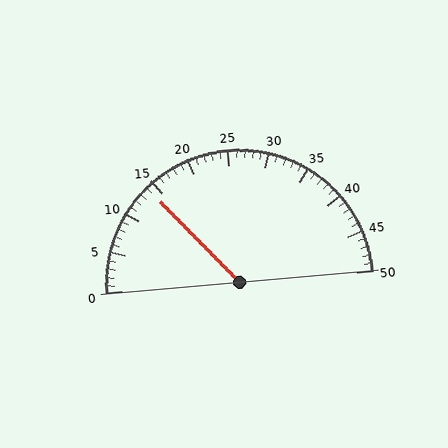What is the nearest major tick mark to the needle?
The nearest major tick mark is 15.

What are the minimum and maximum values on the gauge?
The gauge ranges from 0 to 50.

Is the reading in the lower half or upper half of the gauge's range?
The reading is in the lower half of the range (0 to 50).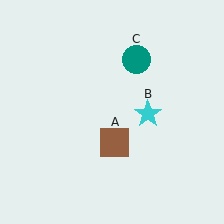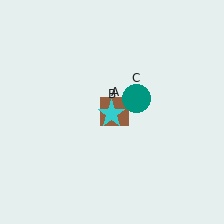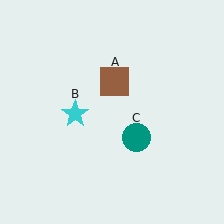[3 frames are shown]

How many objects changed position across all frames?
3 objects changed position: brown square (object A), cyan star (object B), teal circle (object C).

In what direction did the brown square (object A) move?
The brown square (object A) moved up.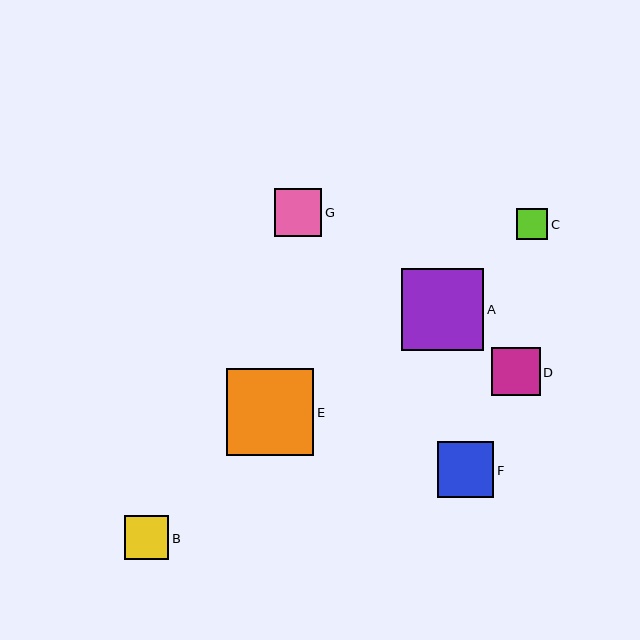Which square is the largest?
Square E is the largest with a size of approximately 87 pixels.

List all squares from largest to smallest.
From largest to smallest: E, A, F, D, G, B, C.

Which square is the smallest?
Square C is the smallest with a size of approximately 31 pixels.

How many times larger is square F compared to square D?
Square F is approximately 1.2 times the size of square D.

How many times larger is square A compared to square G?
Square A is approximately 1.7 times the size of square G.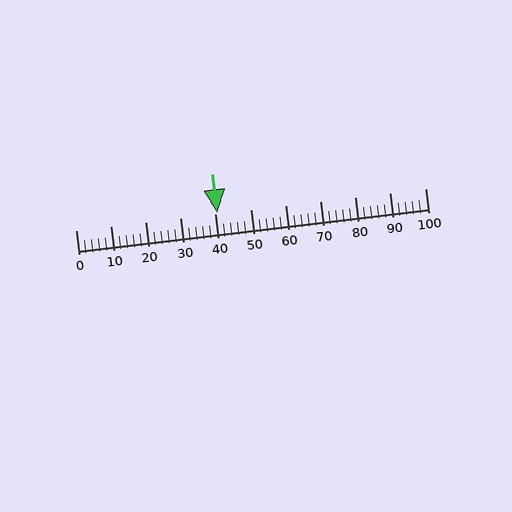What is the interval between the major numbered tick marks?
The major tick marks are spaced 10 units apart.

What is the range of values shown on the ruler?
The ruler shows values from 0 to 100.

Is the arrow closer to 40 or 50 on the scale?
The arrow is closer to 40.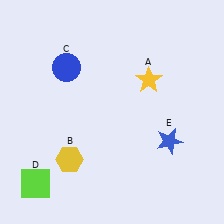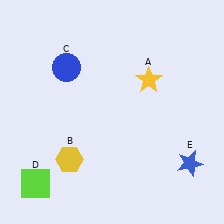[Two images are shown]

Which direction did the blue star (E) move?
The blue star (E) moved down.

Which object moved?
The blue star (E) moved down.